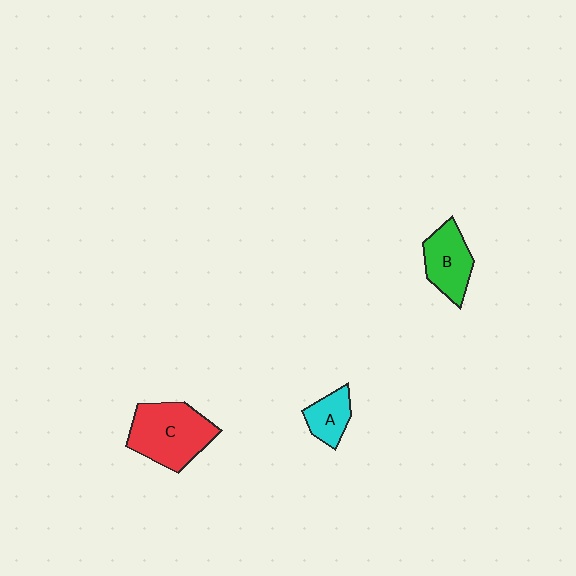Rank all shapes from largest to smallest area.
From largest to smallest: C (red), B (green), A (cyan).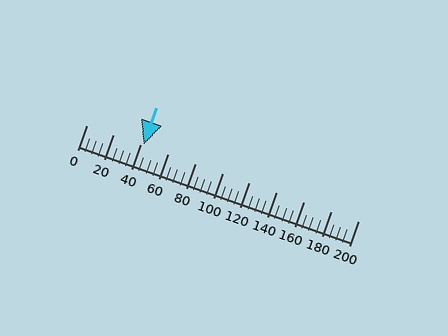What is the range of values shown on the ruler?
The ruler shows values from 0 to 200.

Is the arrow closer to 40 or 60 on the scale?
The arrow is closer to 40.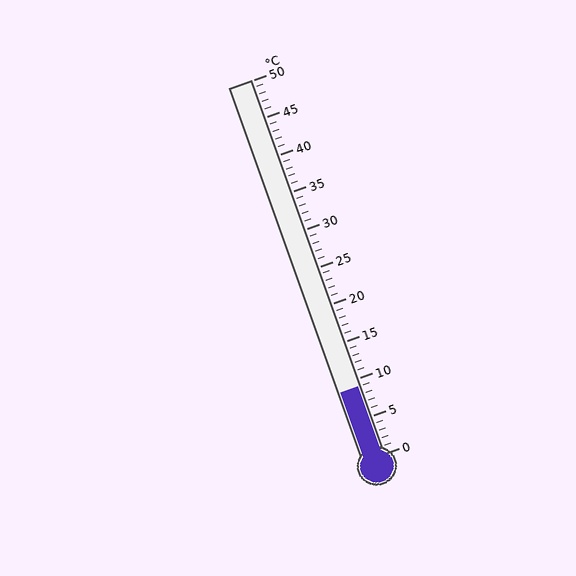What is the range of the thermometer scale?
The thermometer scale ranges from 0°C to 50°C.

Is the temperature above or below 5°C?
The temperature is above 5°C.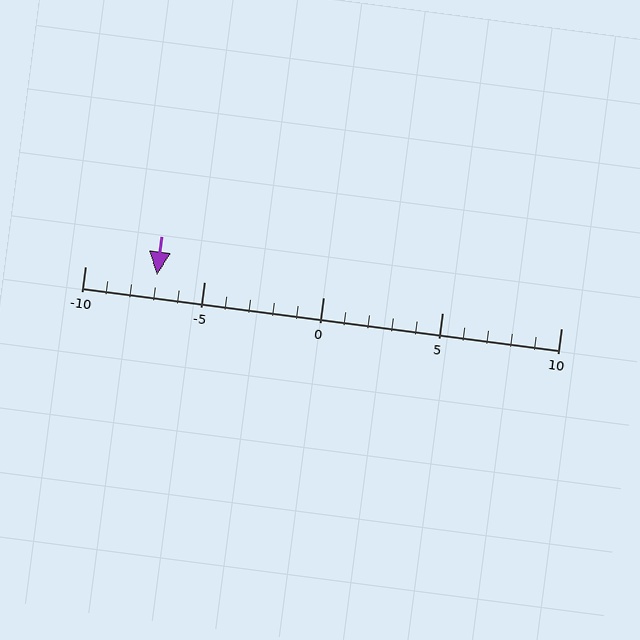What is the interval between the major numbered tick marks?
The major tick marks are spaced 5 units apart.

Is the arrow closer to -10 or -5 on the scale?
The arrow is closer to -5.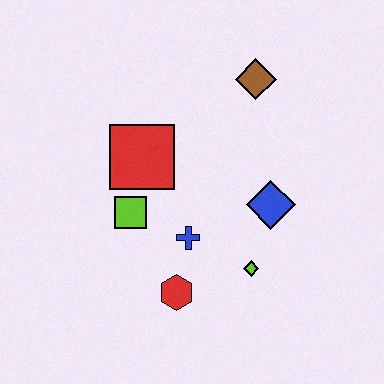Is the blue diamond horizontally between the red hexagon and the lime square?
No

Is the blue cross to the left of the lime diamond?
Yes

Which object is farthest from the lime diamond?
The brown diamond is farthest from the lime diamond.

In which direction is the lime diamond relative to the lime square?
The lime diamond is to the right of the lime square.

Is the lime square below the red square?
Yes